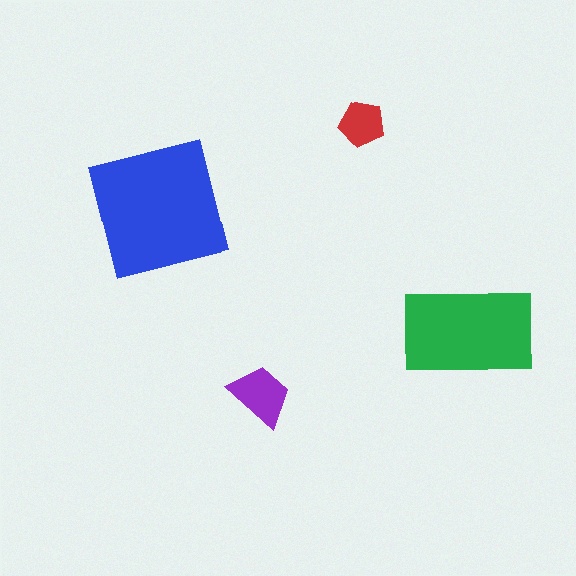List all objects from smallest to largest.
The red pentagon, the purple trapezoid, the green rectangle, the blue square.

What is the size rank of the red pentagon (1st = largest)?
4th.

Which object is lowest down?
The purple trapezoid is bottommost.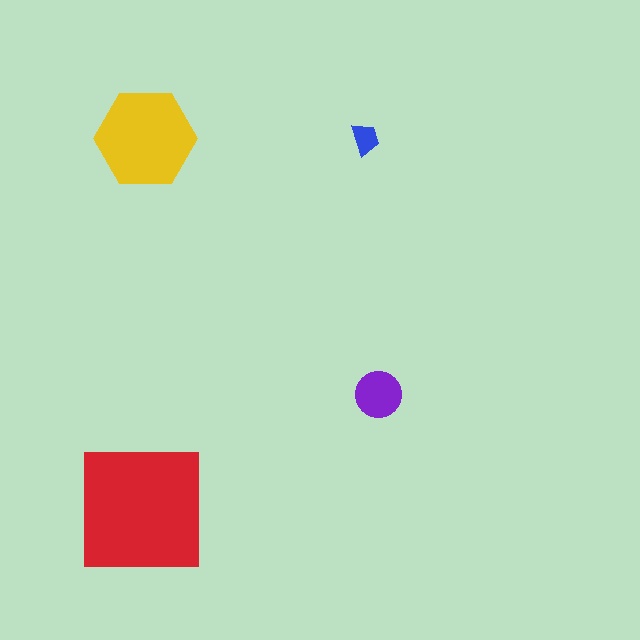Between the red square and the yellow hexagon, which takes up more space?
The red square.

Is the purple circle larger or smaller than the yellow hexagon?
Smaller.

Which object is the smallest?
The blue trapezoid.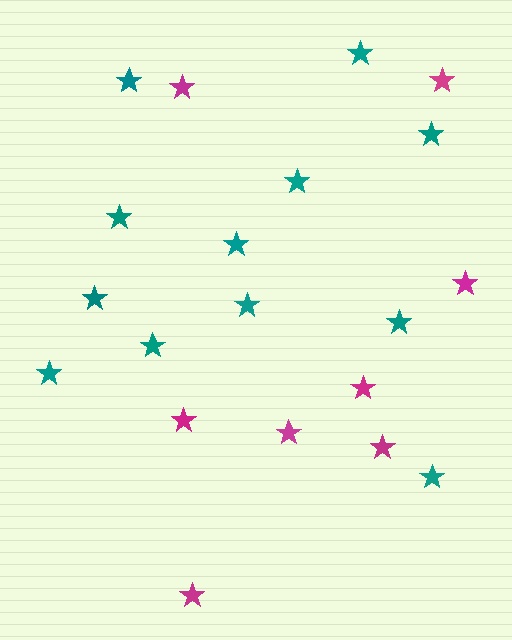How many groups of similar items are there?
There are 2 groups: one group of teal stars (12) and one group of magenta stars (8).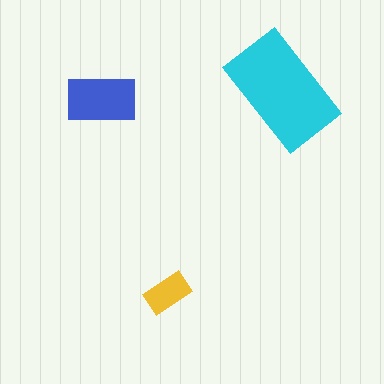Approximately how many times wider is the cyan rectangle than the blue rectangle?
About 1.5 times wider.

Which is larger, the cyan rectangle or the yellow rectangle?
The cyan one.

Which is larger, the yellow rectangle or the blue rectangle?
The blue one.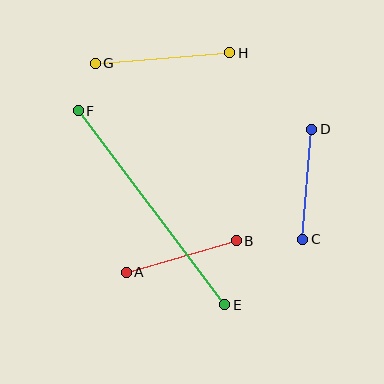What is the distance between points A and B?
The distance is approximately 115 pixels.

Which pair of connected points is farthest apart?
Points E and F are farthest apart.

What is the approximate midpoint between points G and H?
The midpoint is at approximately (163, 58) pixels.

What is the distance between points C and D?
The distance is approximately 110 pixels.